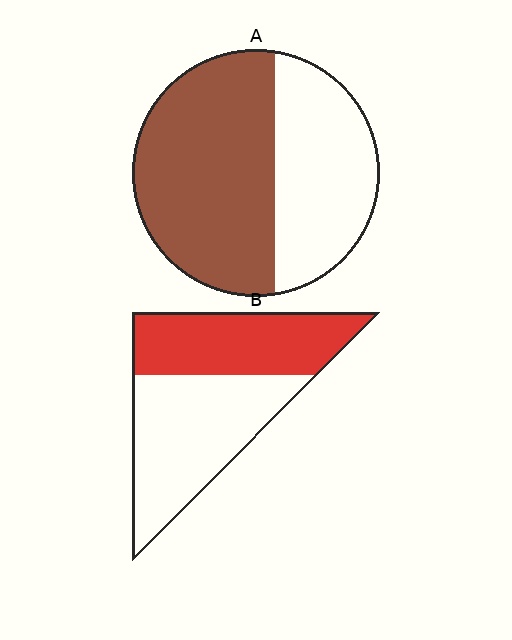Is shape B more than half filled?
No.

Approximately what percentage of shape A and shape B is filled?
A is approximately 60% and B is approximately 45%.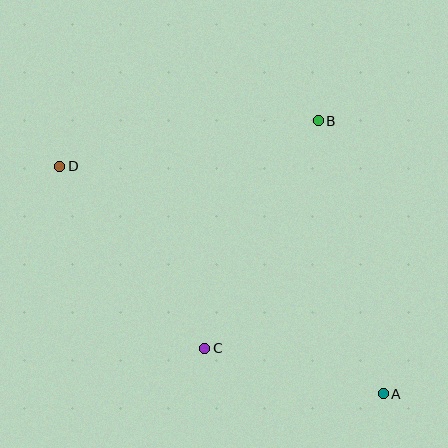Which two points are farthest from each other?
Points A and D are farthest from each other.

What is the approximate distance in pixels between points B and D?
The distance between B and D is approximately 263 pixels.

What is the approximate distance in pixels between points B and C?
The distance between B and C is approximately 254 pixels.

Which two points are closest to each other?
Points A and C are closest to each other.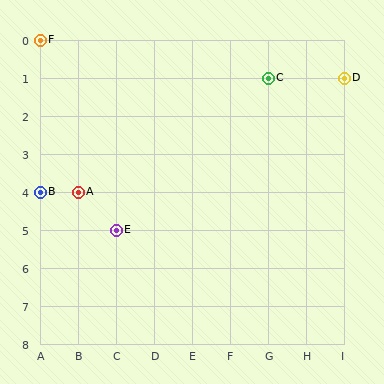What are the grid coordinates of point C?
Point C is at grid coordinates (G, 1).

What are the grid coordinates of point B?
Point B is at grid coordinates (A, 4).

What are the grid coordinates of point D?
Point D is at grid coordinates (I, 1).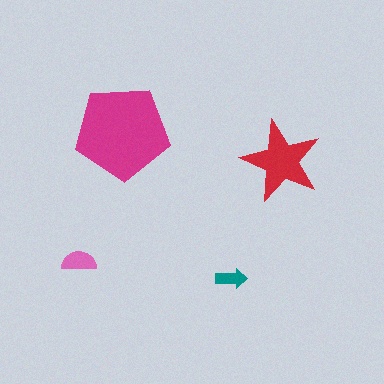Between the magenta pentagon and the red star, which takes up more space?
The magenta pentagon.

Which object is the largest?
The magenta pentagon.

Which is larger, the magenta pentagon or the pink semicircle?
The magenta pentagon.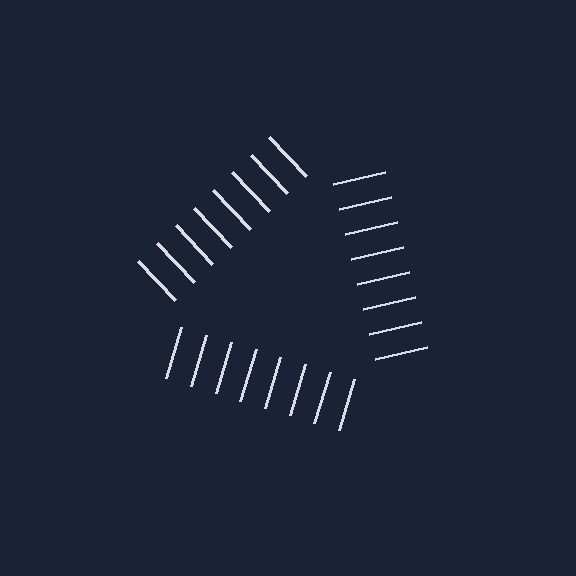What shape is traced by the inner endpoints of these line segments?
An illusory triangle — the line segments terminate on its edges but no continuous stroke is drawn.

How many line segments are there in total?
24 — 8 along each of the 3 edges.